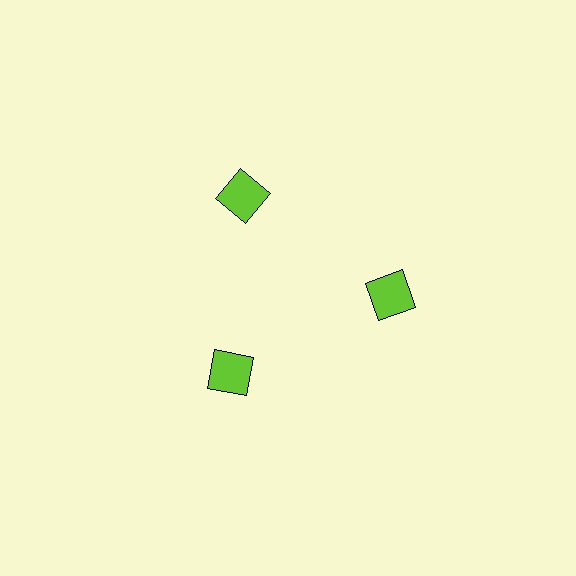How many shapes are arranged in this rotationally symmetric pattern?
There are 3 shapes, arranged in 3 groups of 1.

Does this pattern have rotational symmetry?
Yes, this pattern has 3-fold rotational symmetry. It looks the same after rotating 120 degrees around the center.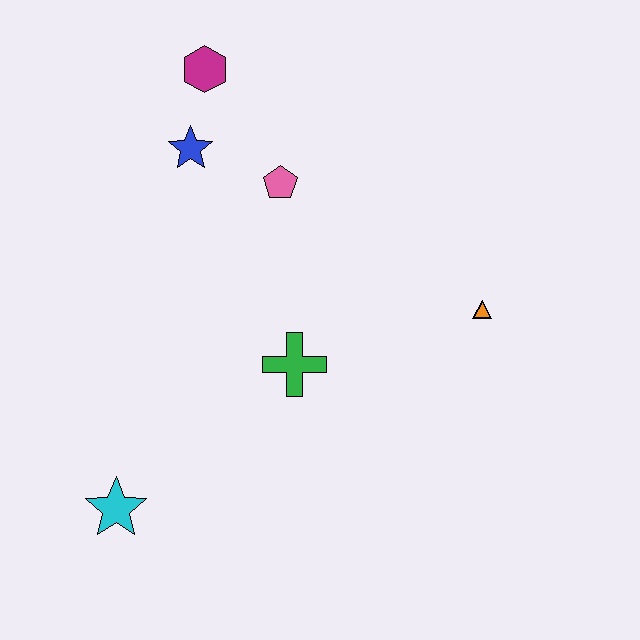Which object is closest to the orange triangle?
The green cross is closest to the orange triangle.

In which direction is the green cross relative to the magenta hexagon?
The green cross is below the magenta hexagon.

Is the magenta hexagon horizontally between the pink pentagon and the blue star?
Yes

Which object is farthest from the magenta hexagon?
The cyan star is farthest from the magenta hexagon.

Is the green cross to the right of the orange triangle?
No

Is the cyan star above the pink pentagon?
No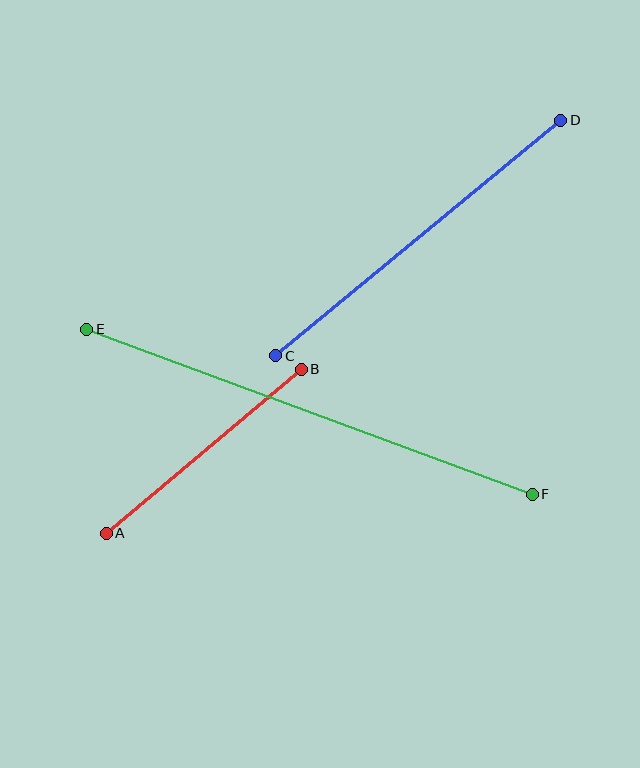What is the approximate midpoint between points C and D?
The midpoint is at approximately (418, 238) pixels.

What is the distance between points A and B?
The distance is approximately 255 pixels.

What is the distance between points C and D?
The distance is approximately 370 pixels.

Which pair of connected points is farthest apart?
Points E and F are farthest apart.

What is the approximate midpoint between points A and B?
The midpoint is at approximately (204, 451) pixels.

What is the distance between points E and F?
The distance is approximately 475 pixels.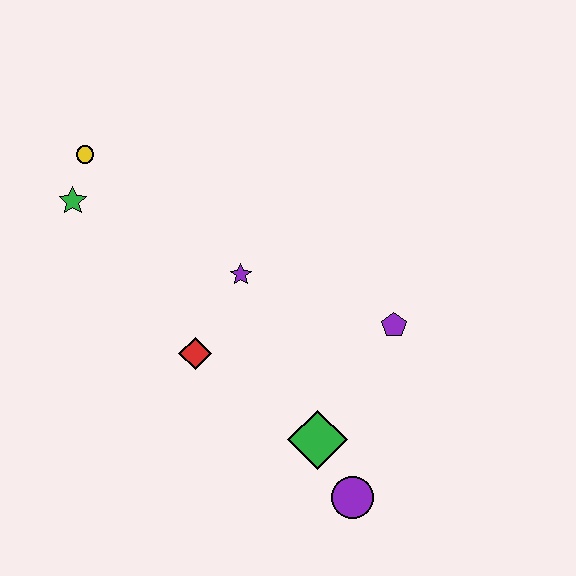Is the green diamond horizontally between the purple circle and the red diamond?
Yes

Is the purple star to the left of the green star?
No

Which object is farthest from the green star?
The purple circle is farthest from the green star.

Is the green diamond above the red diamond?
No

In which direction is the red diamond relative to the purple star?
The red diamond is below the purple star.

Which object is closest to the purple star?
The red diamond is closest to the purple star.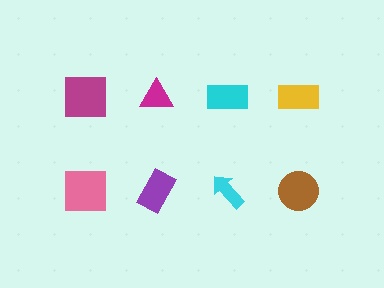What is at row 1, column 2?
A magenta triangle.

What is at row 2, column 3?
A cyan arrow.